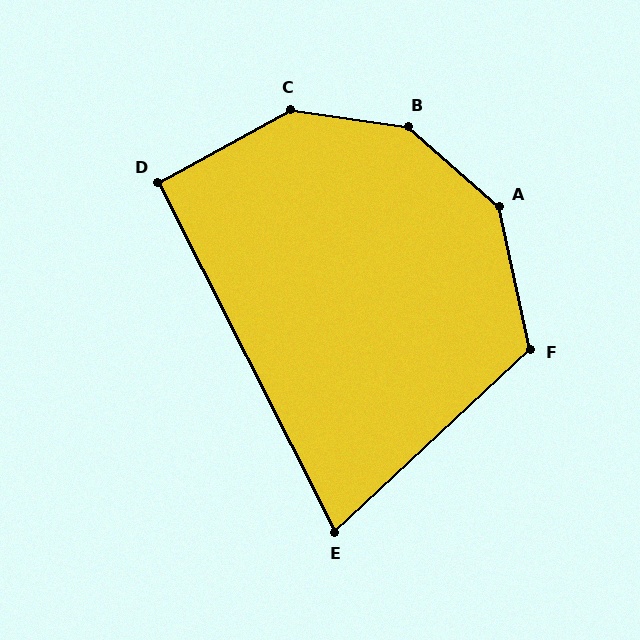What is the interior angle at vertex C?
Approximately 143 degrees (obtuse).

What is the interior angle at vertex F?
Approximately 121 degrees (obtuse).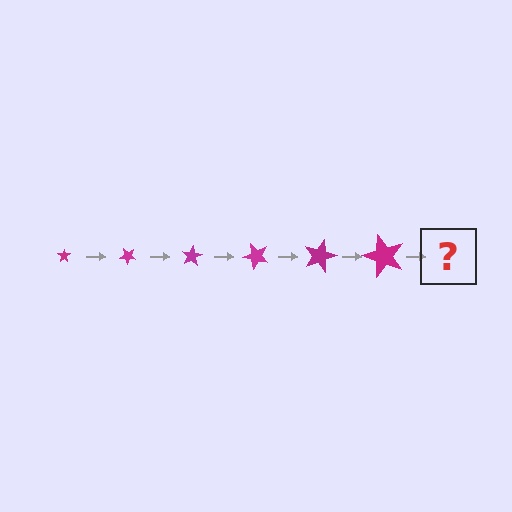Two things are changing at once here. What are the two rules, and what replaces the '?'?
The two rules are that the star grows larger each step and it rotates 40 degrees each step. The '?' should be a star, larger than the previous one and rotated 240 degrees from the start.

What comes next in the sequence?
The next element should be a star, larger than the previous one and rotated 240 degrees from the start.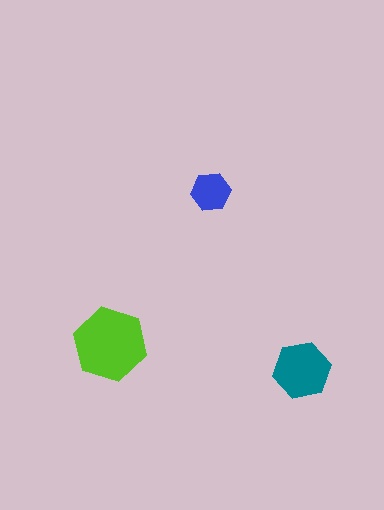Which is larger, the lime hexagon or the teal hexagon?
The lime one.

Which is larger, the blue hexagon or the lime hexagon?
The lime one.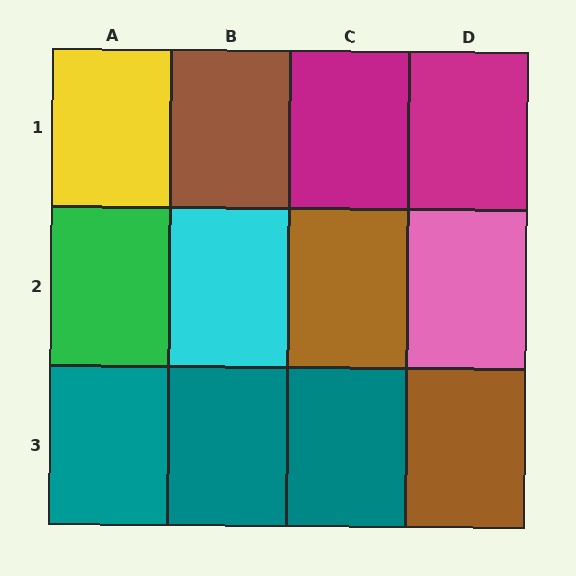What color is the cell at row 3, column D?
Brown.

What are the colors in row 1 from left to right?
Yellow, brown, magenta, magenta.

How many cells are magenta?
2 cells are magenta.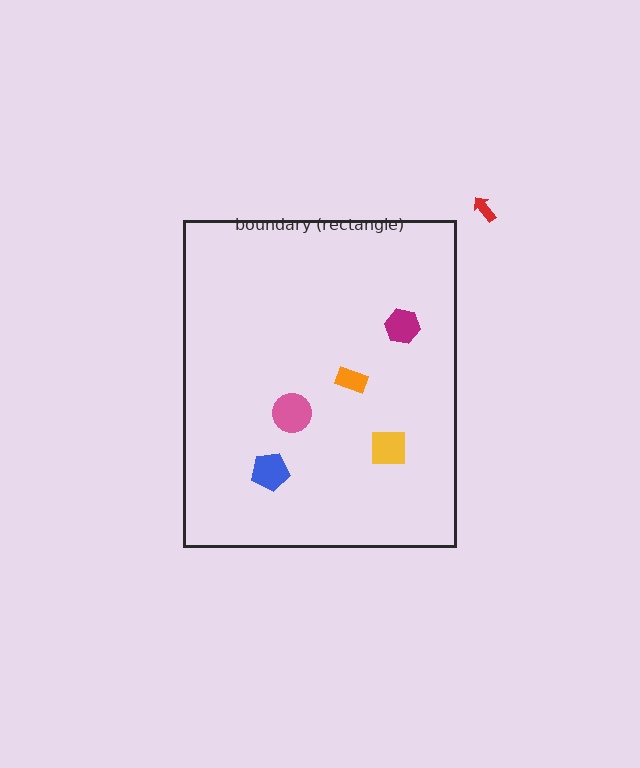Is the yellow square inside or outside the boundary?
Inside.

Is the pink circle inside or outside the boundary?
Inside.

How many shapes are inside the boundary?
5 inside, 1 outside.